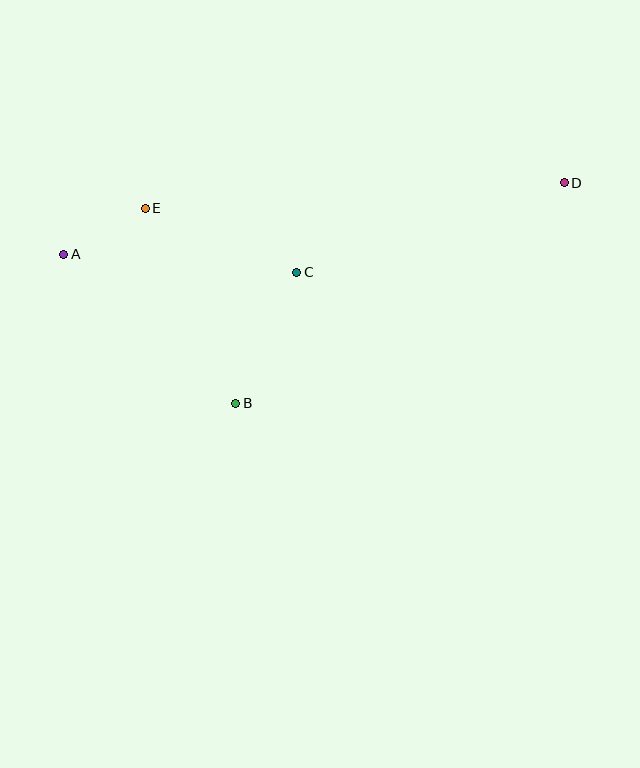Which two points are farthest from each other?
Points A and D are farthest from each other.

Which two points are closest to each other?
Points A and E are closest to each other.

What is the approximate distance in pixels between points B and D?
The distance between B and D is approximately 395 pixels.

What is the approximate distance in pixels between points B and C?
The distance between B and C is approximately 144 pixels.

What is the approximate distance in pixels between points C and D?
The distance between C and D is approximately 282 pixels.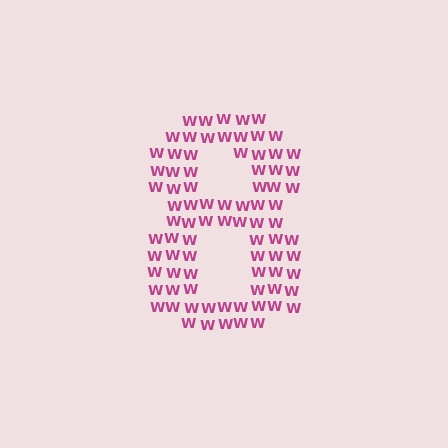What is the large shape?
The large shape is the digit 8.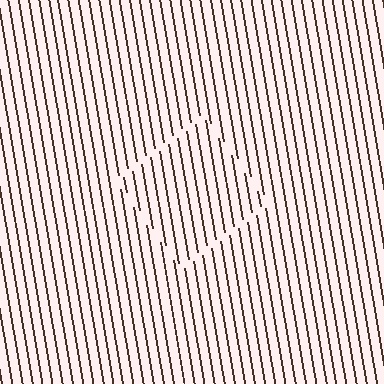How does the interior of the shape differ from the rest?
The interior of the shape contains the same grating, shifted by half a period — the contour is defined by the phase discontinuity where line-ends from the inner and outer gratings abut.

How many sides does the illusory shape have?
4 sides — the line-ends trace a square.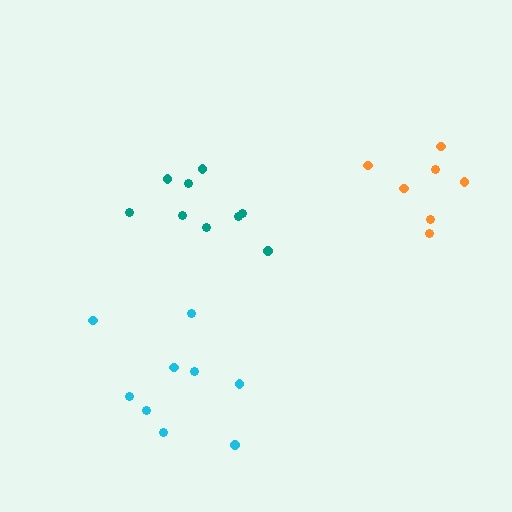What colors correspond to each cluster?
The clusters are colored: teal, cyan, orange.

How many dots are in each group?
Group 1: 9 dots, Group 2: 9 dots, Group 3: 7 dots (25 total).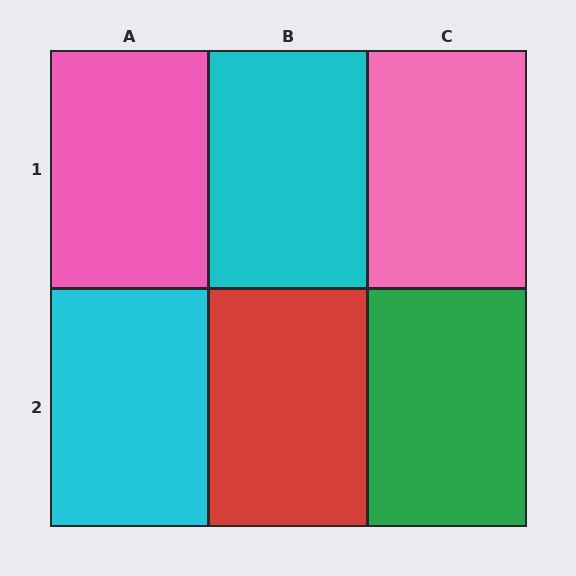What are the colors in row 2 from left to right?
Cyan, red, green.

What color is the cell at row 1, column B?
Cyan.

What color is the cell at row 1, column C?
Pink.